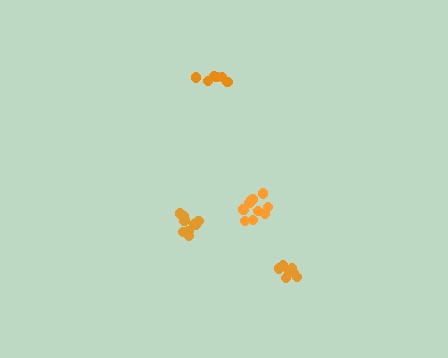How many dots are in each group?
Group 1: 6 dots, Group 2: 9 dots, Group 3: 10 dots, Group 4: 7 dots (32 total).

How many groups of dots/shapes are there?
There are 4 groups.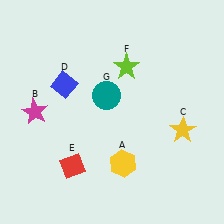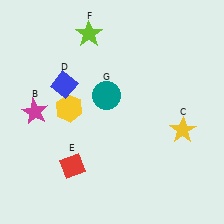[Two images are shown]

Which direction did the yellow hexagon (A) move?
The yellow hexagon (A) moved up.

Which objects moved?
The objects that moved are: the yellow hexagon (A), the lime star (F).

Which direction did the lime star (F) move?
The lime star (F) moved left.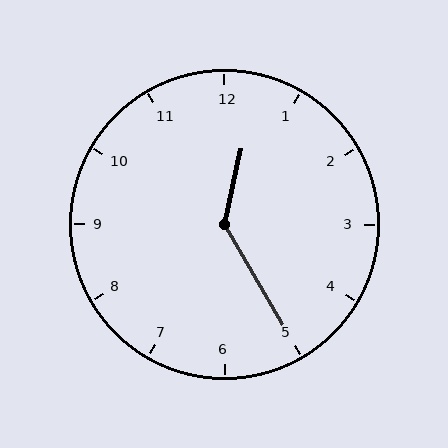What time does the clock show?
12:25.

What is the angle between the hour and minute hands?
Approximately 138 degrees.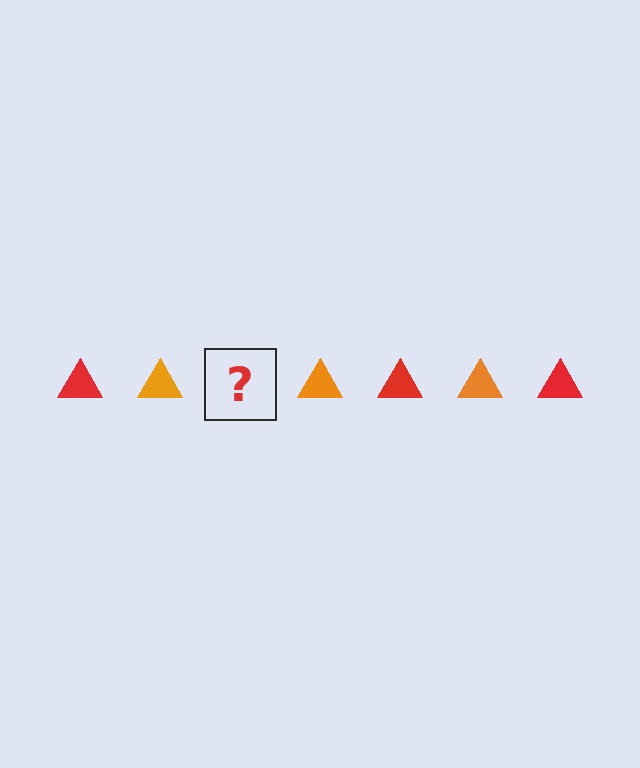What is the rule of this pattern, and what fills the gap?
The rule is that the pattern cycles through red, orange triangles. The gap should be filled with a red triangle.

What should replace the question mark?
The question mark should be replaced with a red triangle.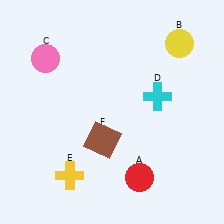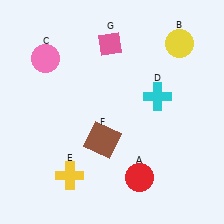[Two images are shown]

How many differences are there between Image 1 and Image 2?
There is 1 difference between the two images.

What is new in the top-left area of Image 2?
A pink diamond (G) was added in the top-left area of Image 2.